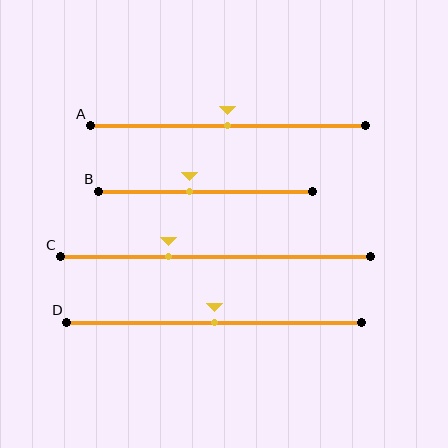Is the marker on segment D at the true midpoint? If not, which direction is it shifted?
Yes, the marker on segment D is at the true midpoint.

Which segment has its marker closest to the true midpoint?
Segment A has its marker closest to the true midpoint.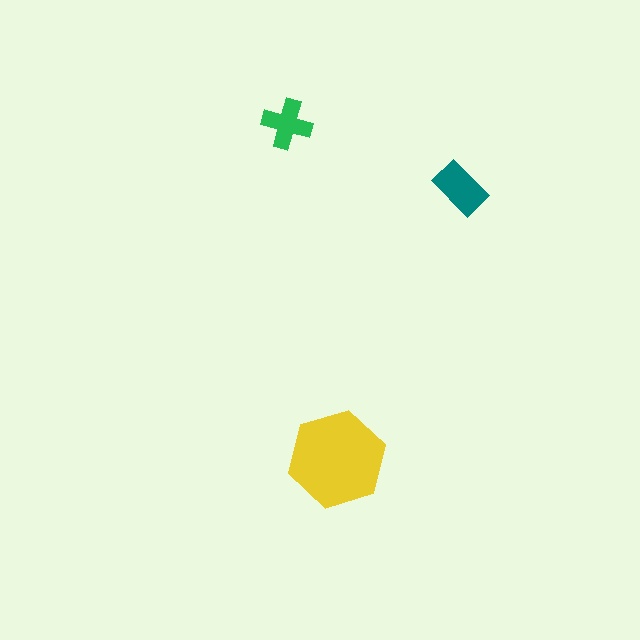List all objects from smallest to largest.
The green cross, the teal rectangle, the yellow hexagon.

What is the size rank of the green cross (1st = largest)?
3rd.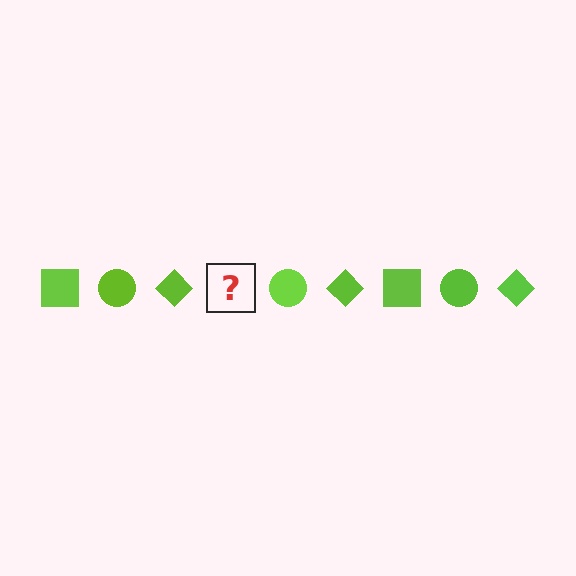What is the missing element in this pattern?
The missing element is a lime square.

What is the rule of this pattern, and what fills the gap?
The rule is that the pattern cycles through square, circle, diamond shapes in lime. The gap should be filled with a lime square.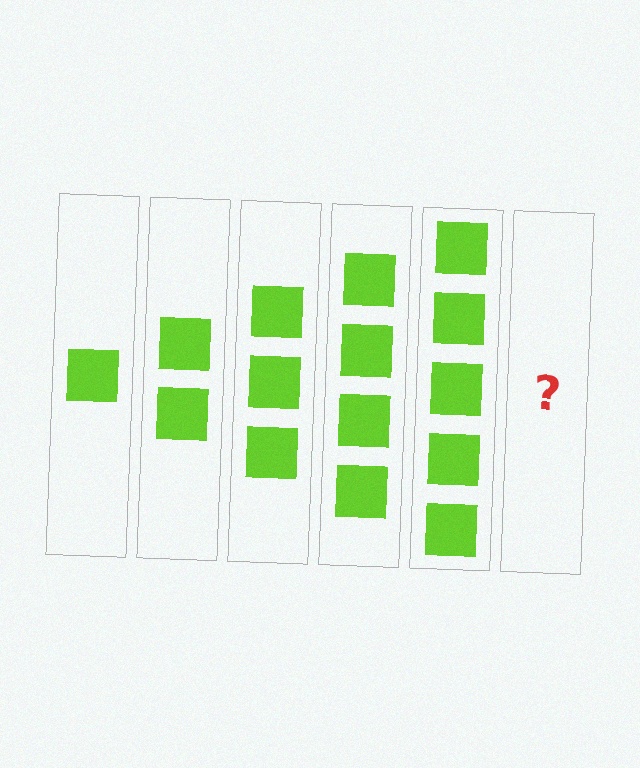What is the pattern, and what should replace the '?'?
The pattern is that each step adds one more square. The '?' should be 6 squares.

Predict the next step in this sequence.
The next step is 6 squares.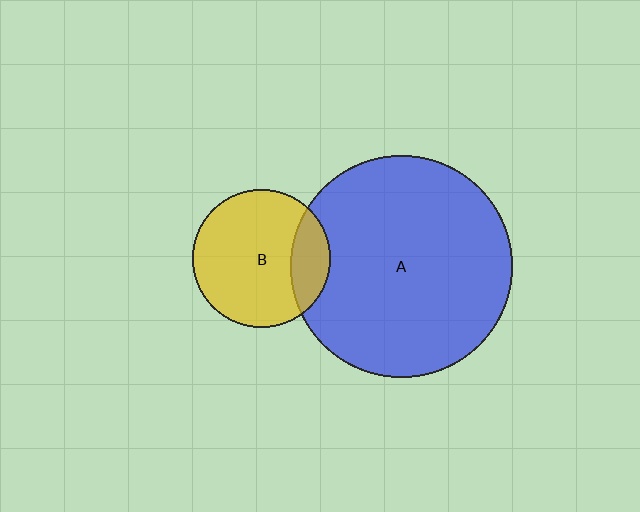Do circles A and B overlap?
Yes.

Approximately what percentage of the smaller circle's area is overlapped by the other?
Approximately 20%.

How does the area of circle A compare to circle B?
Approximately 2.6 times.